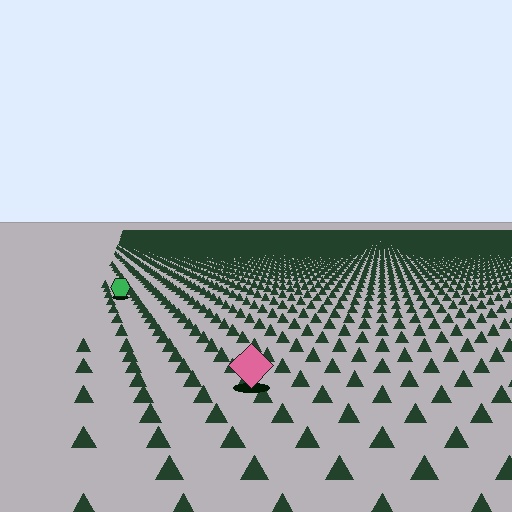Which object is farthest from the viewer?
The green hexagon is farthest from the viewer. It appears smaller and the ground texture around it is denser.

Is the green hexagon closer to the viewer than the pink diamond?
No. The pink diamond is closer — you can tell from the texture gradient: the ground texture is coarser near it.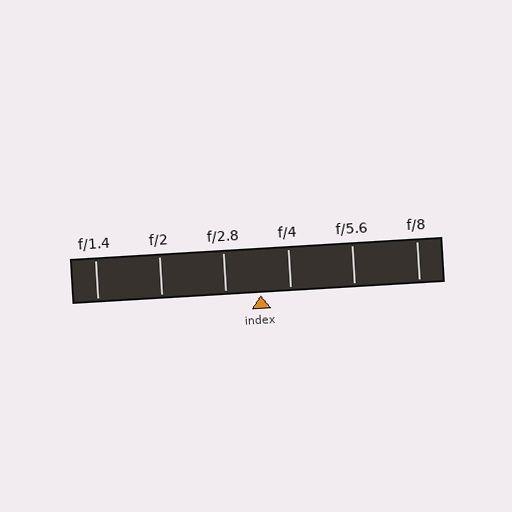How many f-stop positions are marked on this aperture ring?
There are 6 f-stop positions marked.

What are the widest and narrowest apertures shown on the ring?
The widest aperture shown is f/1.4 and the narrowest is f/8.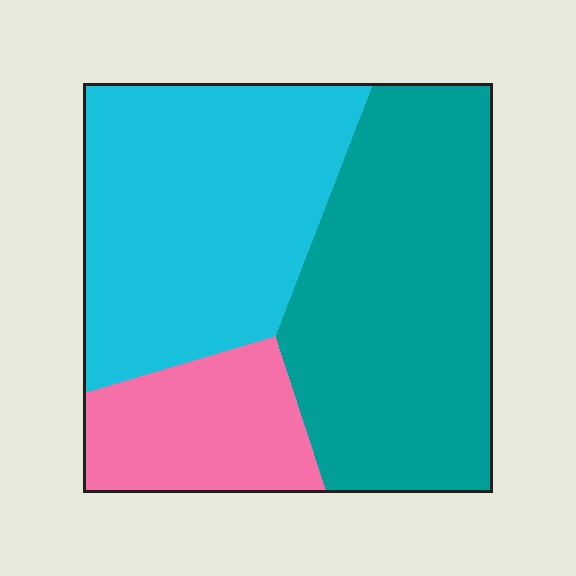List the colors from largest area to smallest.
From largest to smallest: teal, cyan, pink.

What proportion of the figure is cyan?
Cyan covers roughly 40% of the figure.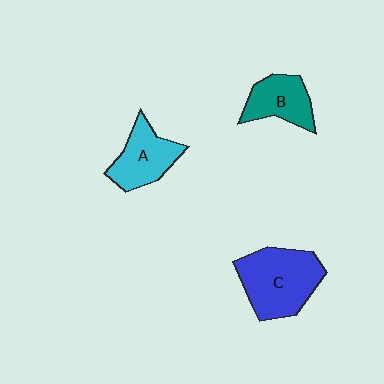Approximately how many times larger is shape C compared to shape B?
Approximately 1.7 times.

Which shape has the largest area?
Shape C (blue).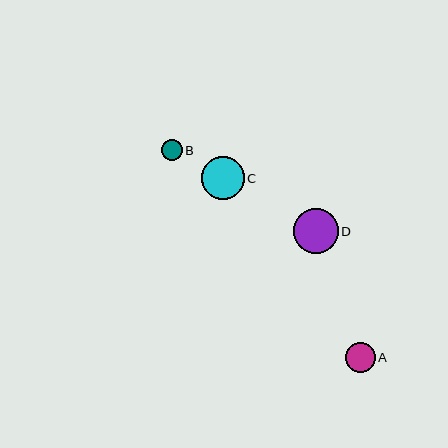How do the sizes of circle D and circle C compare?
Circle D and circle C are approximately the same size.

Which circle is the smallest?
Circle B is the smallest with a size of approximately 21 pixels.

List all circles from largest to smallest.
From largest to smallest: D, C, A, B.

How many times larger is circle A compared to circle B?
Circle A is approximately 1.4 times the size of circle B.